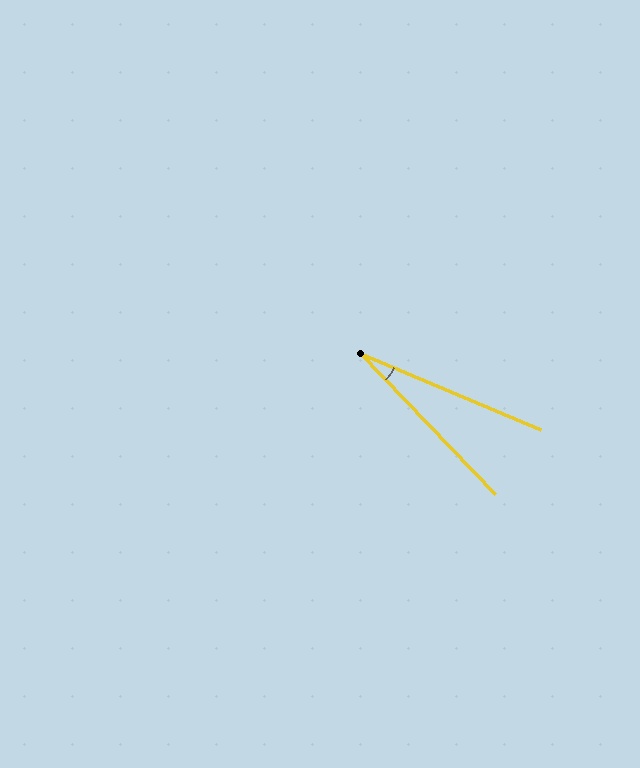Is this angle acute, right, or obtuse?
It is acute.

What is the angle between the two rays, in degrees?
Approximately 23 degrees.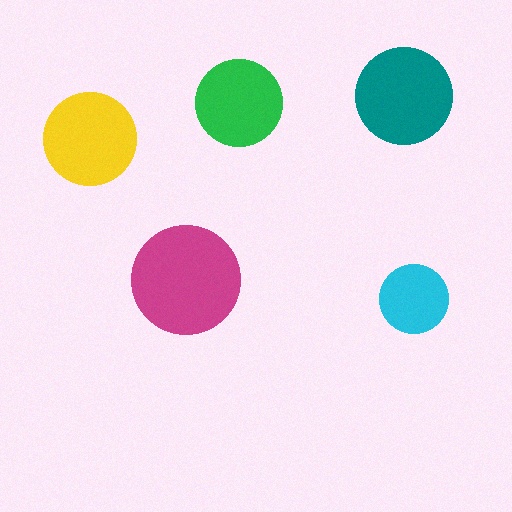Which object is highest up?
The teal circle is topmost.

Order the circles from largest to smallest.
the magenta one, the teal one, the yellow one, the green one, the cyan one.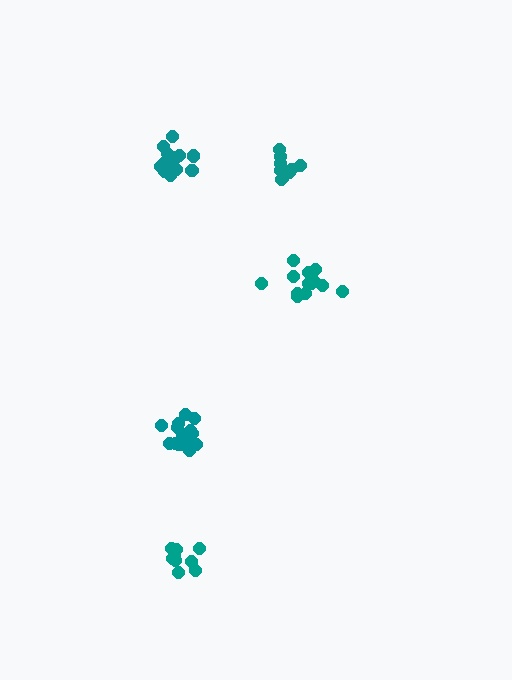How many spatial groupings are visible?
There are 5 spatial groupings.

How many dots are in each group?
Group 1: 9 dots, Group 2: 15 dots, Group 3: 9 dots, Group 4: 15 dots, Group 5: 13 dots (61 total).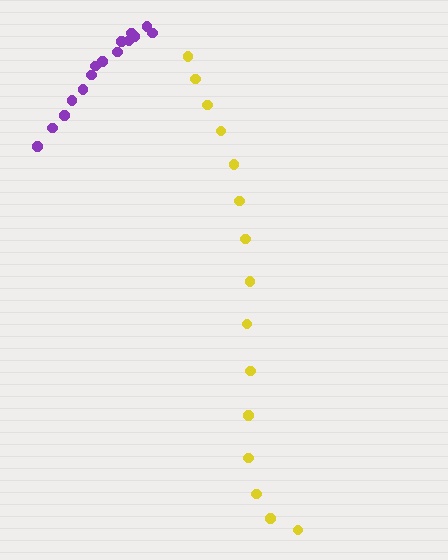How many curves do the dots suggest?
There are 2 distinct paths.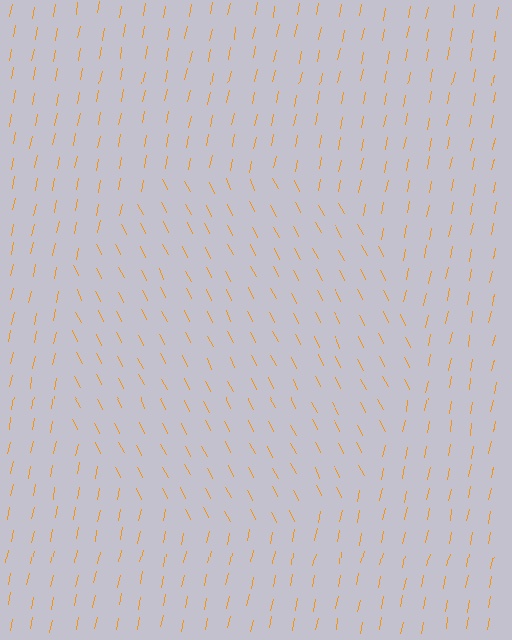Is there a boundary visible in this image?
Yes, there is a texture boundary formed by a change in line orientation.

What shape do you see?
I see a circle.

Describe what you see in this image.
The image is filled with small orange line segments. A circle region in the image has lines oriented differently from the surrounding lines, creating a visible texture boundary.